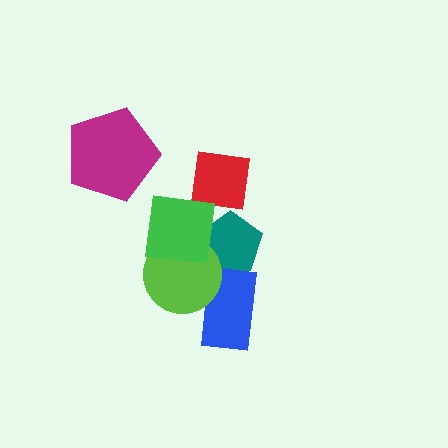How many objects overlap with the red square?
0 objects overlap with the red square.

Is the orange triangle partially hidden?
Yes, it is partially covered by another shape.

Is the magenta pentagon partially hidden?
No, no other shape covers it.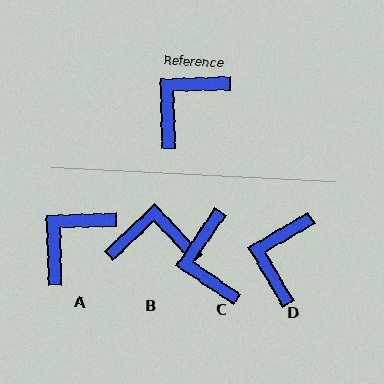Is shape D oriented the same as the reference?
No, it is off by about 28 degrees.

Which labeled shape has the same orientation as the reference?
A.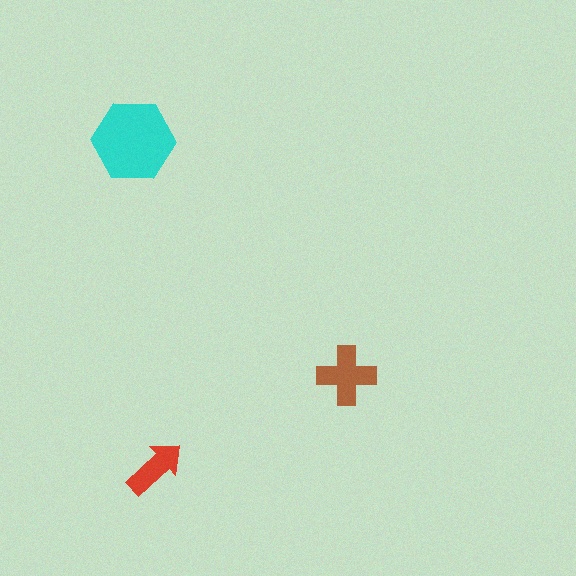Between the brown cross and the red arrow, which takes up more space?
The brown cross.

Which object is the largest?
The cyan hexagon.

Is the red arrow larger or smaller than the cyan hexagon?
Smaller.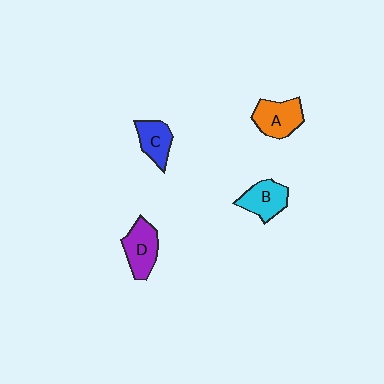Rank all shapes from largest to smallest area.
From largest to smallest: A (orange), D (purple), B (cyan), C (blue).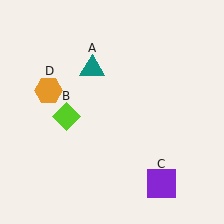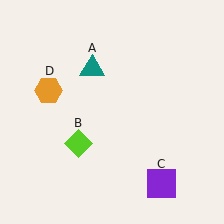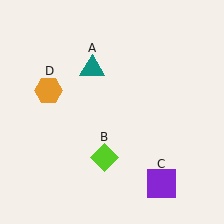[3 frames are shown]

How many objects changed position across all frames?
1 object changed position: lime diamond (object B).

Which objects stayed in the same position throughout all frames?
Teal triangle (object A) and purple square (object C) and orange hexagon (object D) remained stationary.